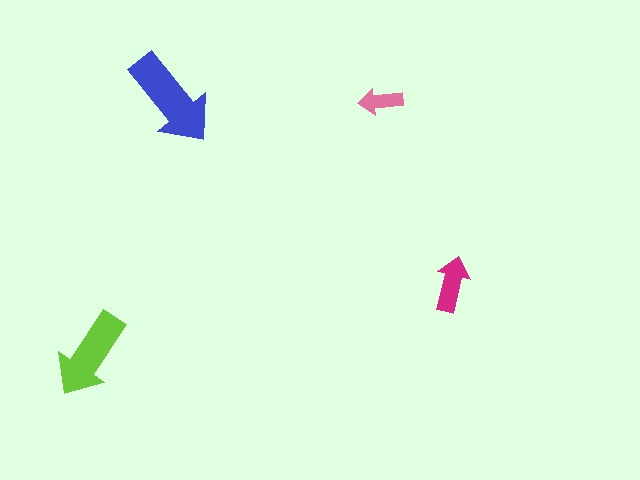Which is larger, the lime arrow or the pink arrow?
The lime one.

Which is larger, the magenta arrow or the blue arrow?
The blue one.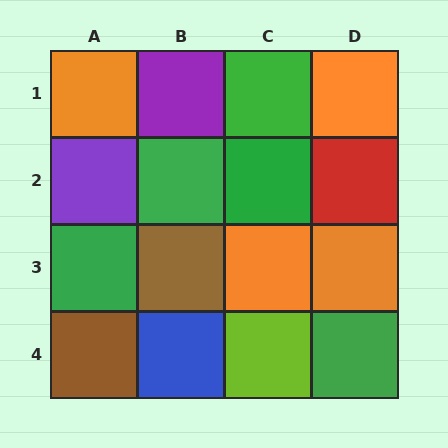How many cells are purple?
2 cells are purple.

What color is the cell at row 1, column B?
Purple.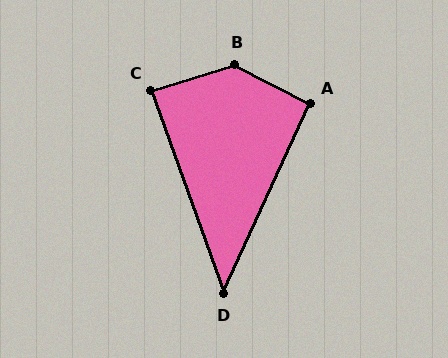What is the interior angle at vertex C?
Approximately 88 degrees (approximately right).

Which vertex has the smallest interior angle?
D, at approximately 44 degrees.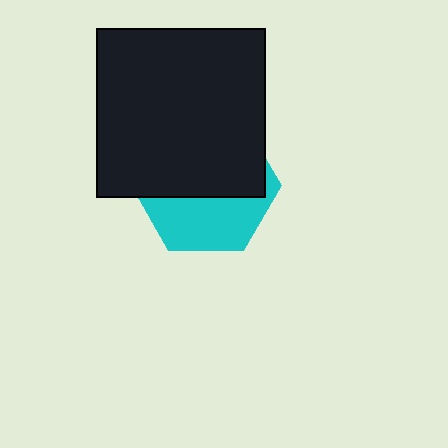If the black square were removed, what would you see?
You would see the complete cyan hexagon.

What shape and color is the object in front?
The object in front is a black square.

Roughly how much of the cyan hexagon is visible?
A small part of it is visible (roughly 42%).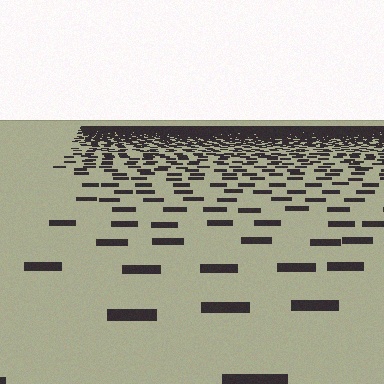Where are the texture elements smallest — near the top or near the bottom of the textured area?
Near the top.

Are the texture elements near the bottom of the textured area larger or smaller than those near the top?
Larger. Near the bottom, elements are closer to the viewer and appear at a bigger on-screen size.